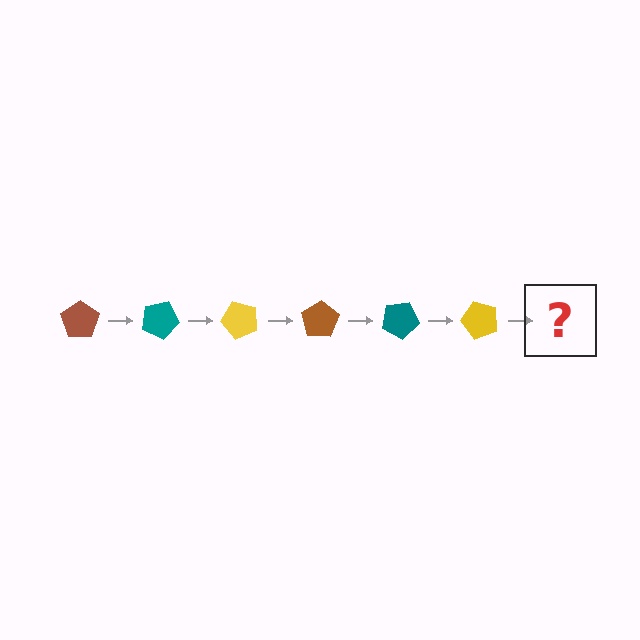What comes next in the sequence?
The next element should be a brown pentagon, rotated 150 degrees from the start.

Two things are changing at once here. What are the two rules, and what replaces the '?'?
The two rules are that it rotates 25 degrees each step and the color cycles through brown, teal, and yellow. The '?' should be a brown pentagon, rotated 150 degrees from the start.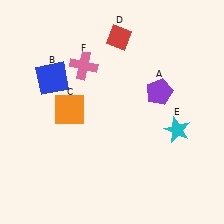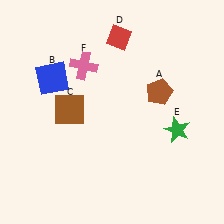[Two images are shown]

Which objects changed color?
A changed from purple to brown. C changed from orange to brown. E changed from cyan to green.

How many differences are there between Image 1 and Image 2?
There are 3 differences between the two images.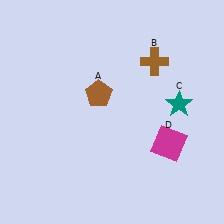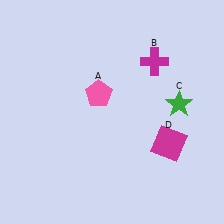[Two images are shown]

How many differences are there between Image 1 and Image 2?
There are 3 differences between the two images.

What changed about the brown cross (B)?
In Image 1, B is brown. In Image 2, it changed to magenta.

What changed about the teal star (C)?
In Image 1, C is teal. In Image 2, it changed to green.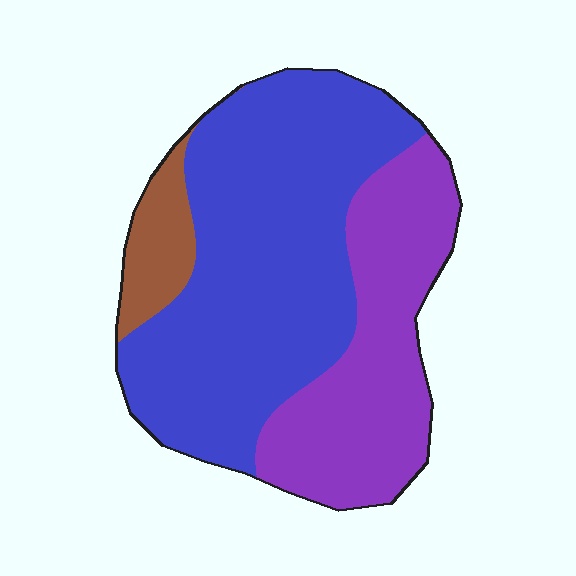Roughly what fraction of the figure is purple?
Purple takes up about one third (1/3) of the figure.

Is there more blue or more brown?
Blue.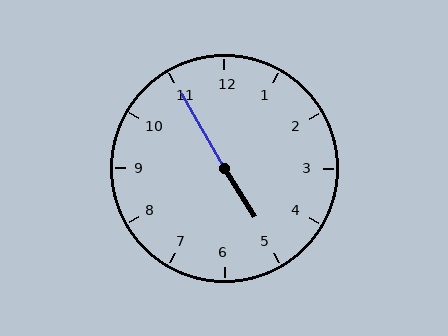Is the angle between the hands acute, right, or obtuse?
It is obtuse.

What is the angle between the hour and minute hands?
Approximately 178 degrees.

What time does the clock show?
4:55.